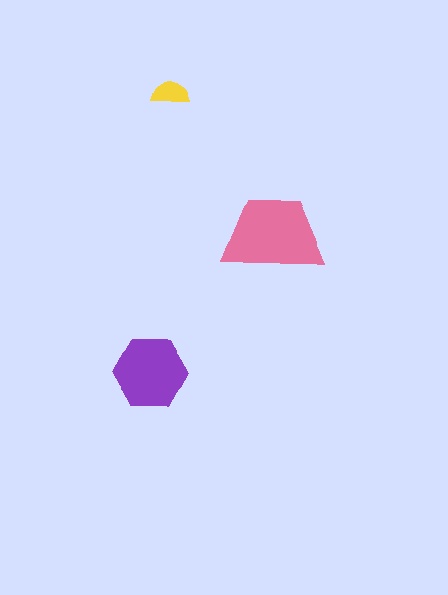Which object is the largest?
The pink trapezoid.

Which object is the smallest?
The yellow semicircle.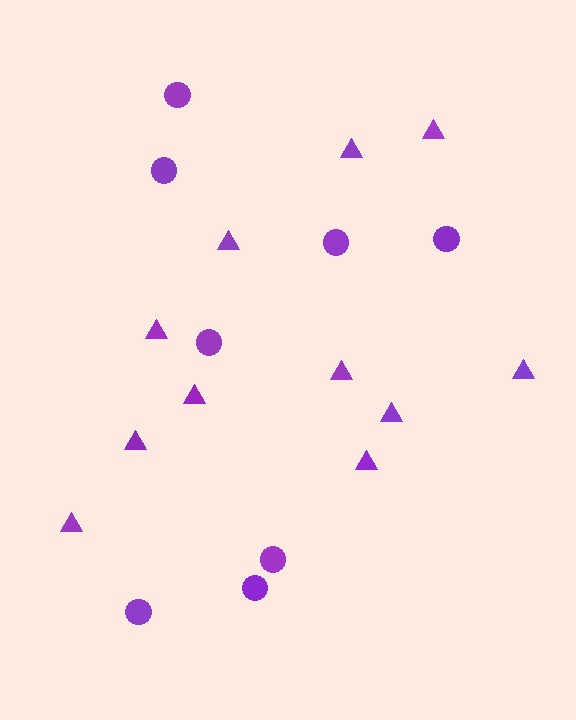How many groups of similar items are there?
There are 2 groups: one group of triangles (11) and one group of circles (8).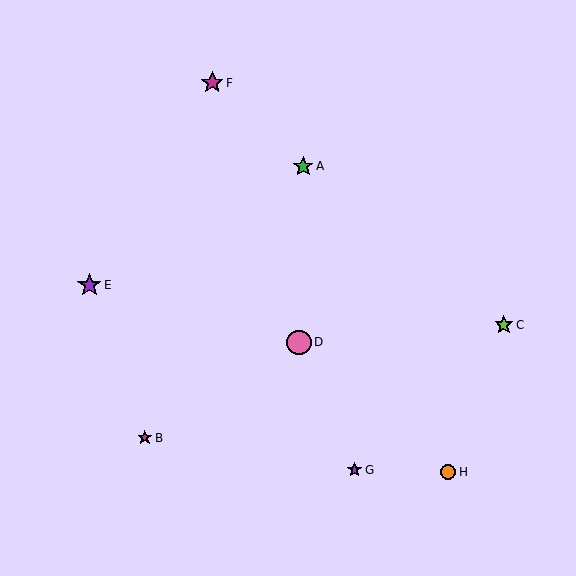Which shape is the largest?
The pink circle (labeled D) is the largest.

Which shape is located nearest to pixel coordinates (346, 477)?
The purple star (labeled G) at (355, 470) is nearest to that location.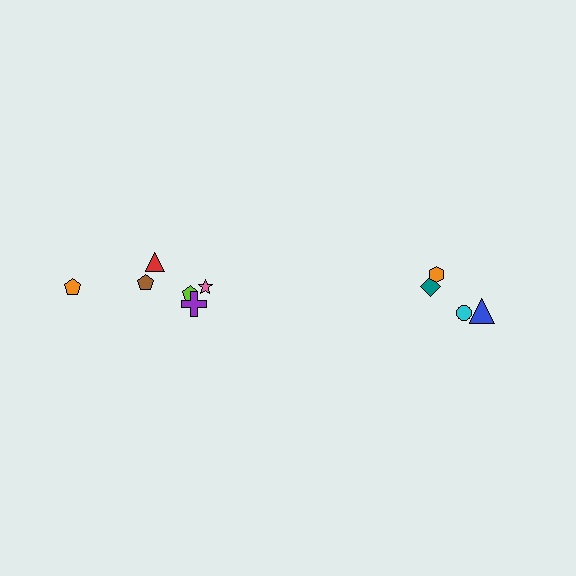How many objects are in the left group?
There are 6 objects.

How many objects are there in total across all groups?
There are 10 objects.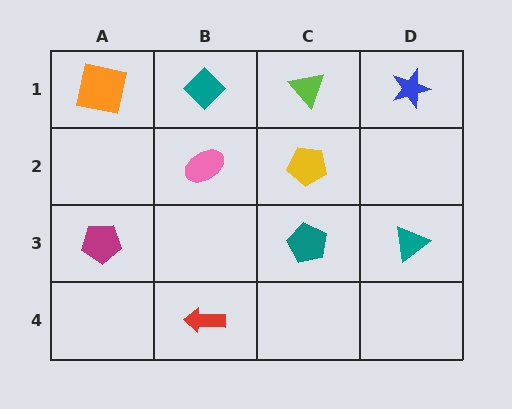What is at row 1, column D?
A blue star.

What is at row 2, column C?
A yellow pentagon.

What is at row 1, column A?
An orange square.